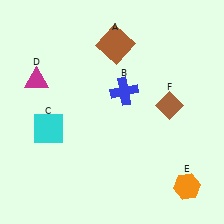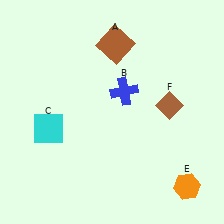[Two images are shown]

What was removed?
The magenta triangle (D) was removed in Image 2.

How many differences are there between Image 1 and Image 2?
There is 1 difference between the two images.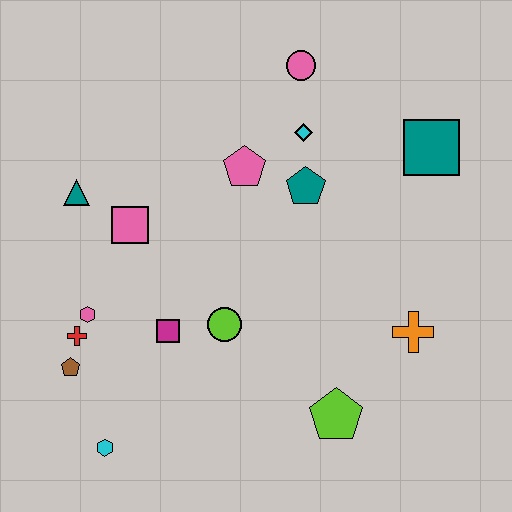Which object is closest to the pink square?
The teal triangle is closest to the pink square.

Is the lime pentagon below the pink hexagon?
Yes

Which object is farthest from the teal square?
The cyan hexagon is farthest from the teal square.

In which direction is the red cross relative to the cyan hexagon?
The red cross is above the cyan hexagon.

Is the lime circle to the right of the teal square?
No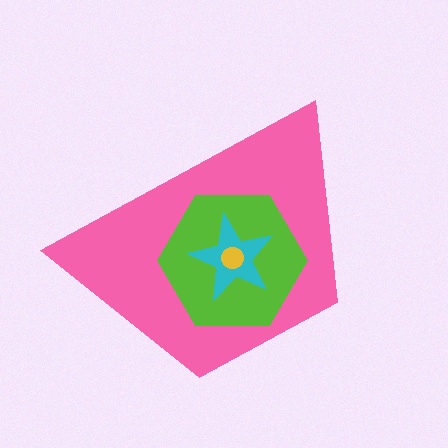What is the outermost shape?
The pink trapezoid.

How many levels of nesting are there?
4.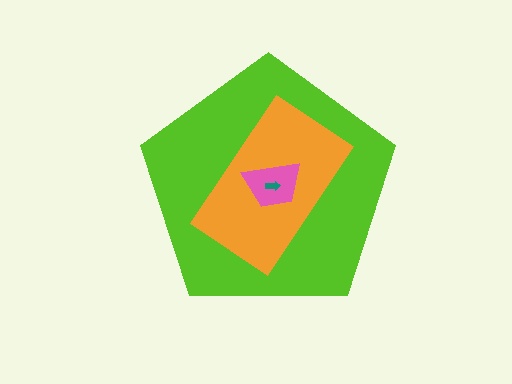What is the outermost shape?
The lime pentagon.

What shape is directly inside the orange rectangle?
The pink trapezoid.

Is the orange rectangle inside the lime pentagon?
Yes.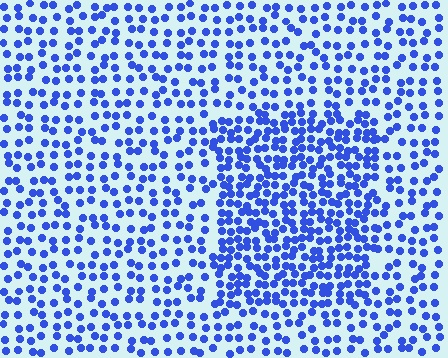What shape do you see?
I see a rectangle.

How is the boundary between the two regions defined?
The boundary is defined by a change in element density (approximately 1.9x ratio). All elements are the same color, size, and shape.